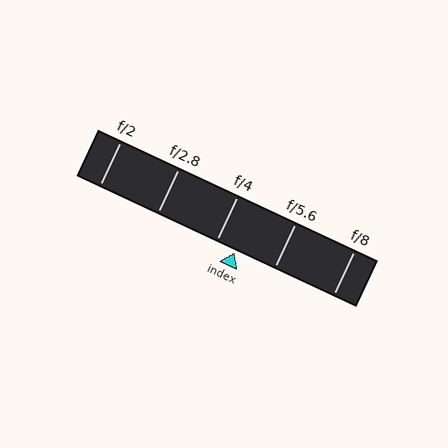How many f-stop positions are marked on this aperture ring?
There are 5 f-stop positions marked.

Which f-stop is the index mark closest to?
The index mark is closest to f/4.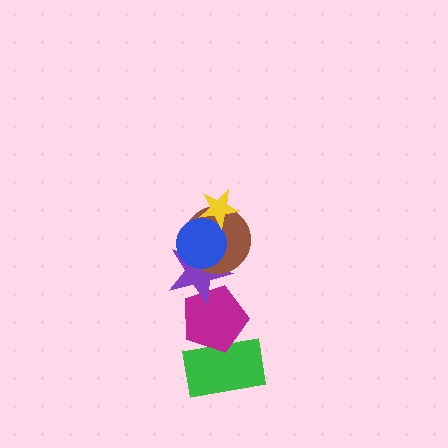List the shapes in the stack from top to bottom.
From top to bottom: the yellow star, the blue circle, the brown circle, the purple star, the magenta pentagon, the green rectangle.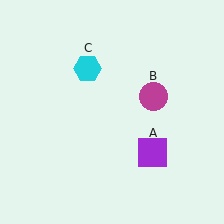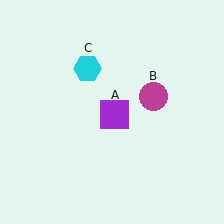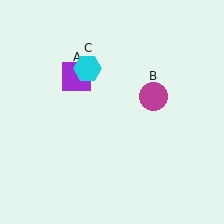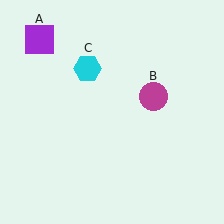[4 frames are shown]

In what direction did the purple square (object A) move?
The purple square (object A) moved up and to the left.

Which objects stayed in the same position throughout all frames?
Magenta circle (object B) and cyan hexagon (object C) remained stationary.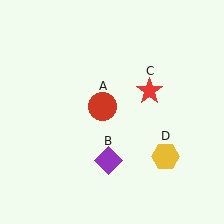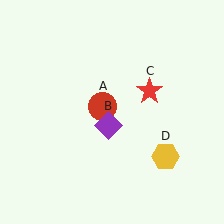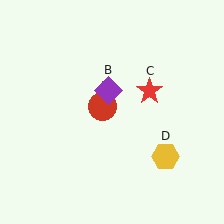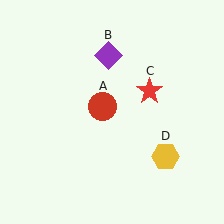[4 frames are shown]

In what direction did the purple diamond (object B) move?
The purple diamond (object B) moved up.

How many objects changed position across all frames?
1 object changed position: purple diamond (object B).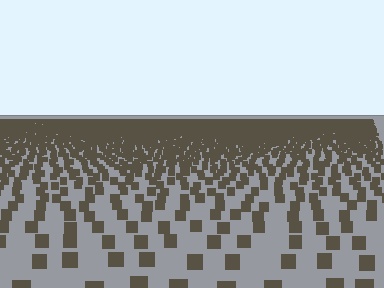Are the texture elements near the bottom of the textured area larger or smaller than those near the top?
Larger. Near the bottom, elements are closer to the viewer and appear at a bigger on-screen size.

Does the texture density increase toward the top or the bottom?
Density increases toward the top.